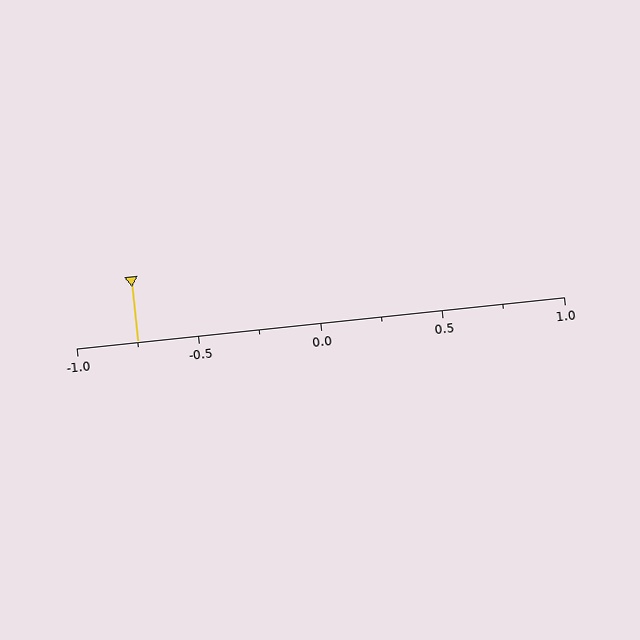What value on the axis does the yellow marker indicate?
The marker indicates approximately -0.75.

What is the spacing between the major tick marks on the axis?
The major ticks are spaced 0.5 apart.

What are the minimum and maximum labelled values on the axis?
The axis runs from -1.0 to 1.0.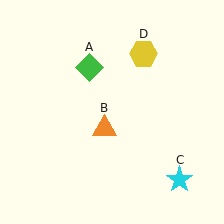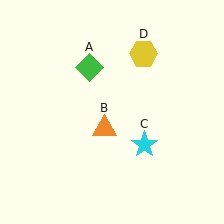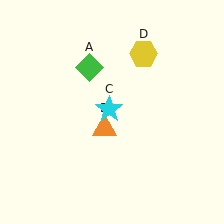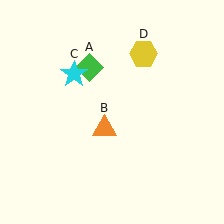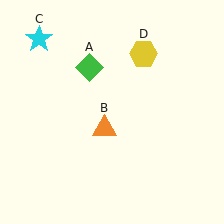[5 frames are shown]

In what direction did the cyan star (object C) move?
The cyan star (object C) moved up and to the left.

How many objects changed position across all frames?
1 object changed position: cyan star (object C).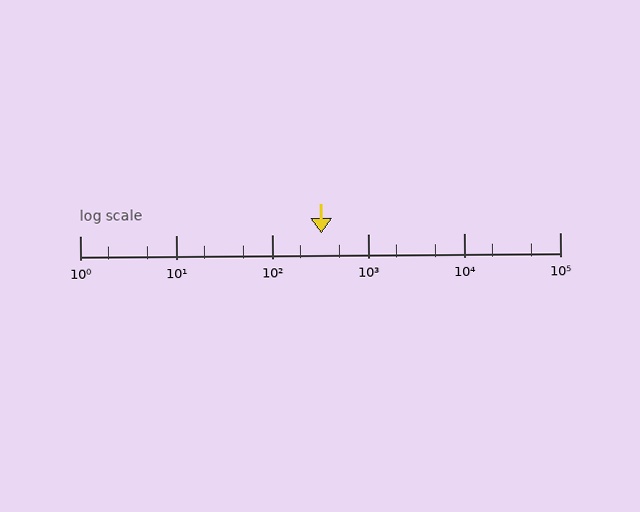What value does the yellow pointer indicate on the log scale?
The pointer indicates approximately 330.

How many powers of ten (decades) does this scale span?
The scale spans 5 decades, from 1 to 100000.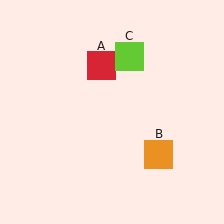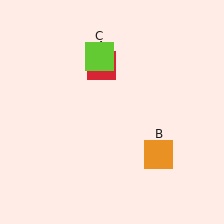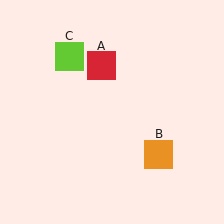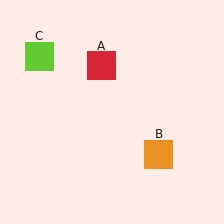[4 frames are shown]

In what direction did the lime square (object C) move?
The lime square (object C) moved left.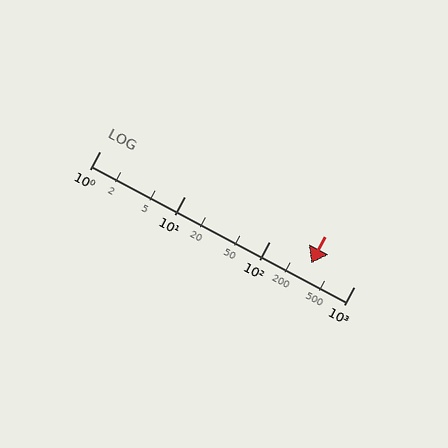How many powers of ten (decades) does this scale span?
The scale spans 3 decades, from 1 to 1000.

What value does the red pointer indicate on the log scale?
The pointer indicates approximately 310.